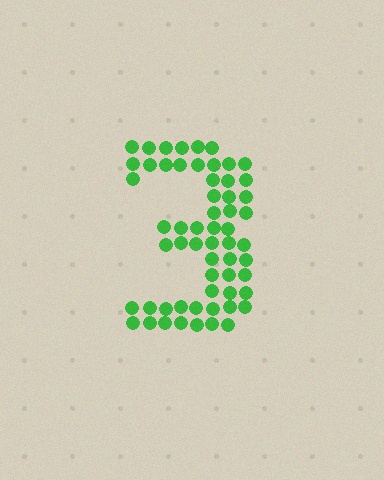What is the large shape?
The large shape is the digit 3.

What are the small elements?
The small elements are circles.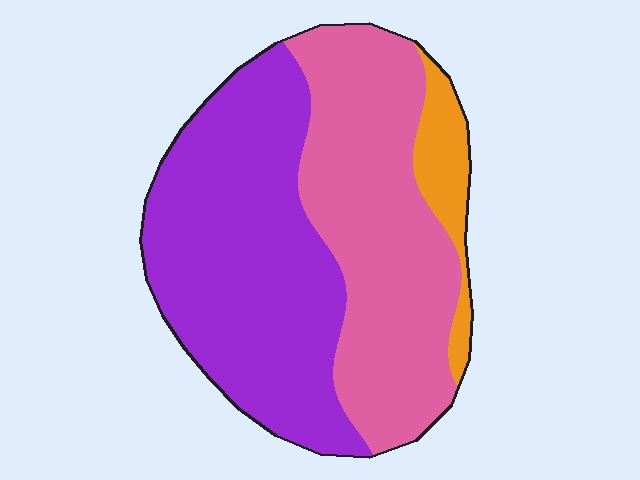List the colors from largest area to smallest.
From largest to smallest: purple, pink, orange.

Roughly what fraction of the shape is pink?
Pink takes up between a quarter and a half of the shape.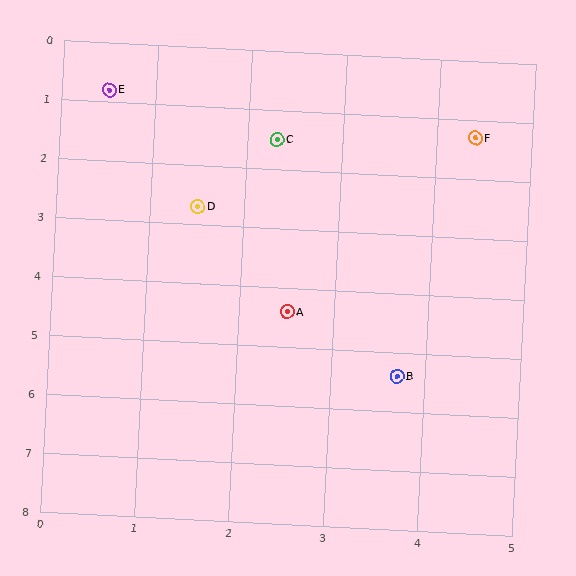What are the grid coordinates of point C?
Point C is at approximately (2.3, 1.5).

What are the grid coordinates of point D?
Point D is at approximately (1.5, 2.7).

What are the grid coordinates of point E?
Point E is at approximately (0.5, 0.8).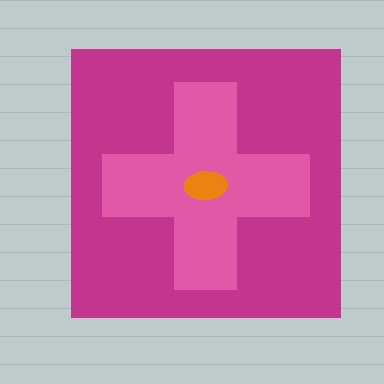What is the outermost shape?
The magenta square.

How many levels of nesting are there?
3.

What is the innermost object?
The orange ellipse.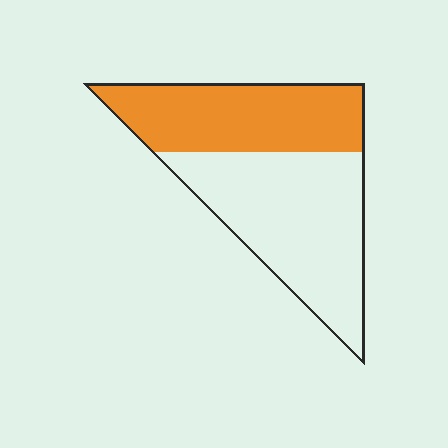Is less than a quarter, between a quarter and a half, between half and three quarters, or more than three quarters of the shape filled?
Between a quarter and a half.